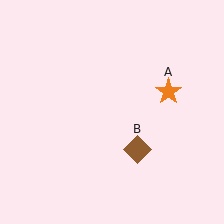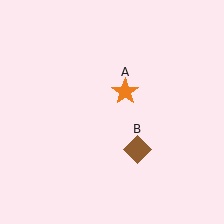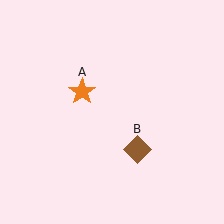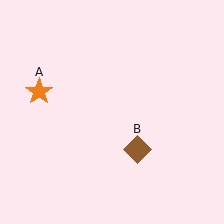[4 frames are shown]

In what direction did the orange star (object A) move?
The orange star (object A) moved left.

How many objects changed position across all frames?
1 object changed position: orange star (object A).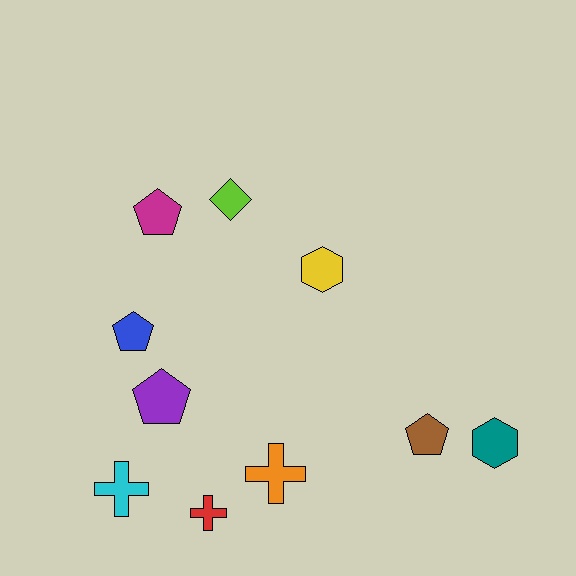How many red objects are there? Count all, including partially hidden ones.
There is 1 red object.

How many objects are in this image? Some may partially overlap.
There are 10 objects.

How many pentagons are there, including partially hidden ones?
There are 4 pentagons.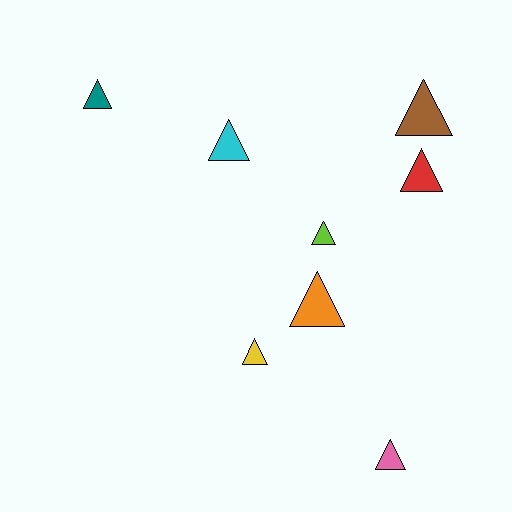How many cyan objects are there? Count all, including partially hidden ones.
There is 1 cyan object.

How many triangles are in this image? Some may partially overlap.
There are 8 triangles.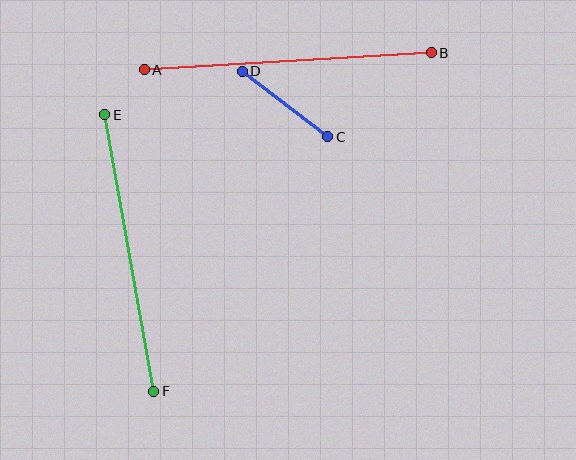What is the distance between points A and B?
The distance is approximately 287 pixels.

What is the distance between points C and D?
The distance is approximately 108 pixels.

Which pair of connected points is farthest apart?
Points A and B are farthest apart.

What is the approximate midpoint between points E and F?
The midpoint is at approximately (129, 253) pixels.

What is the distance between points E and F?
The distance is approximately 281 pixels.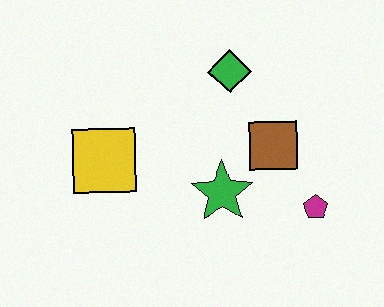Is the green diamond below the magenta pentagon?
No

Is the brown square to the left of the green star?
No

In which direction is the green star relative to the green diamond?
The green star is below the green diamond.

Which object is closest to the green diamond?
The brown square is closest to the green diamond.